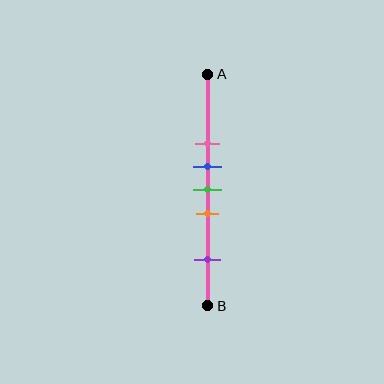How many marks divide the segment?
There are 5 marks dividing the segment.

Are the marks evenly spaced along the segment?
No, the marks are not evenly spaced.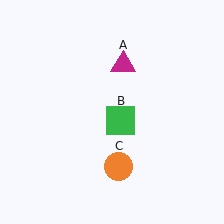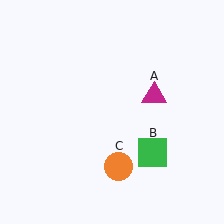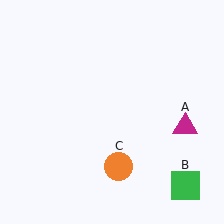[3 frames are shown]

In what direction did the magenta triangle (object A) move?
The magenta triangle (object A) moved down and to the right.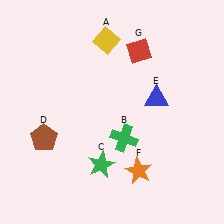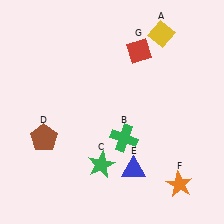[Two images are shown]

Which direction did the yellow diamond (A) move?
The yellow diamond (A) moved right.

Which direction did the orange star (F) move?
The orange star (F) moved right.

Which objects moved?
The objects that moved are: the yellow diamond (A), the blue triangle (E), the orange star (F).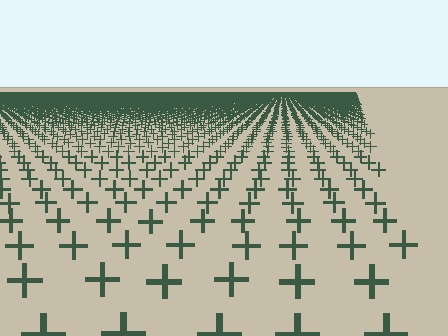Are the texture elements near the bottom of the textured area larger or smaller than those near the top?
Larger. Near the bottom, elements are closer to the viewer and appear at a bigger on-screen size.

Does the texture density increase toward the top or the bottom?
Density increases toward the top.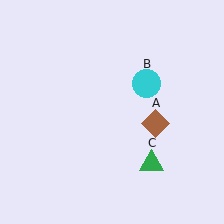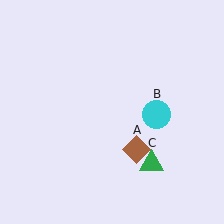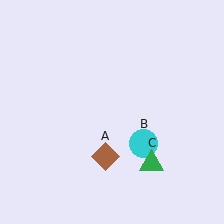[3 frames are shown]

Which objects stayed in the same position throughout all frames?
Green triangle (object C) remained stationary.